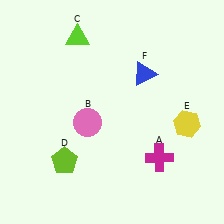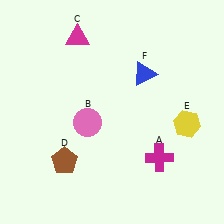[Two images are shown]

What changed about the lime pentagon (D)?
In Image 1, D is lime. In Image 2, it changed to brown.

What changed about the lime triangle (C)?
In Image 1, C is lime. In Image 2, it changed to magenta.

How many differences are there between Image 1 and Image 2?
There are 2 differences between the two images.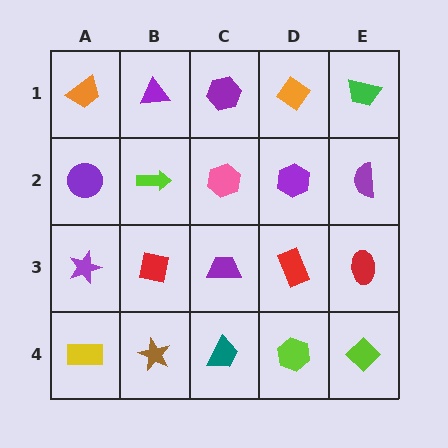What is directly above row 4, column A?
A purple star.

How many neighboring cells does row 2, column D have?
4.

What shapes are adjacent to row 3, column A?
A purple circle (row 2, column A), a yellow rectangle (row 4, column A), a red square (row 3, column B).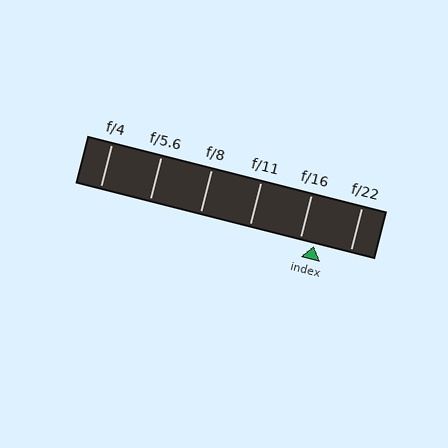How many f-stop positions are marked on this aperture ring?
There are 6 f-stop positions marked.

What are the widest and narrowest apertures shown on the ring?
The widest aperture shown is f/4 and the narrowest is f/22.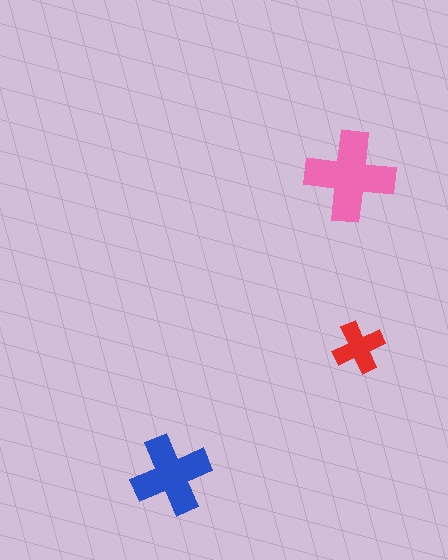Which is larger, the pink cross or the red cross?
The pink one.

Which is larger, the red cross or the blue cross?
The blue one.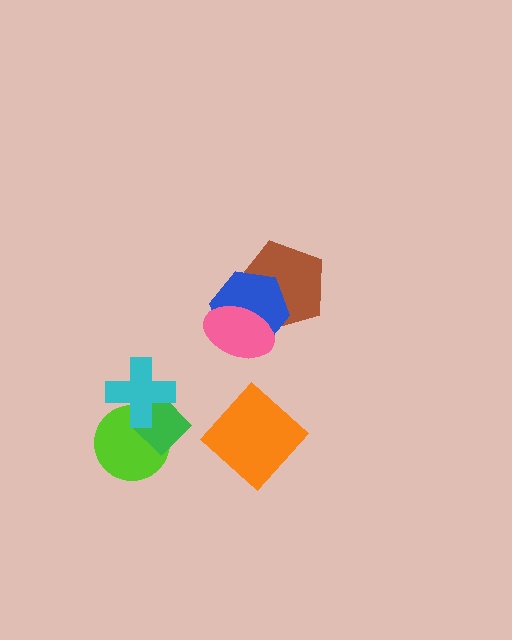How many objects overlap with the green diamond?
2 objects overlap with the green diamond.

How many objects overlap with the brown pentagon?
2 objects overlap with the brown pentagon.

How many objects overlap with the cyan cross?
2 objects overlap with the cyan cross.